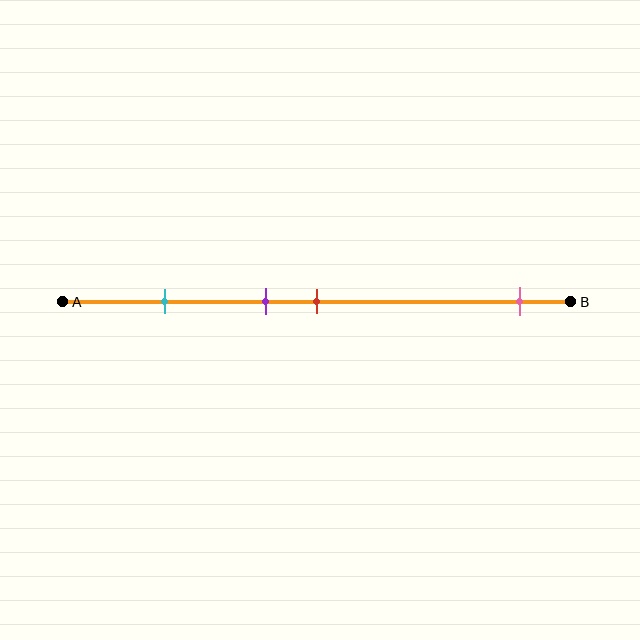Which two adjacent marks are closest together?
The purple and red marks are the closest adjacent pair.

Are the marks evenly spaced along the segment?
No, the marks are not evenly spaced.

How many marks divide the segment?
There are 4 marks dividing the segment.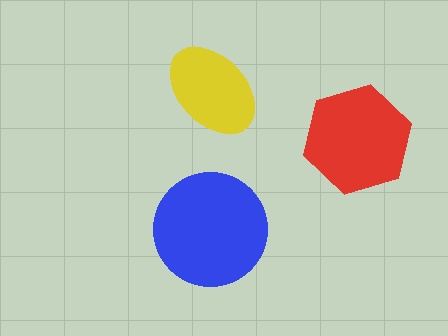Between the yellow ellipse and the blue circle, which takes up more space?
The blue circle.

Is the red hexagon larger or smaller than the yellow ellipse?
Larger.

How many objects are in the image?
There are 3 objects in the image.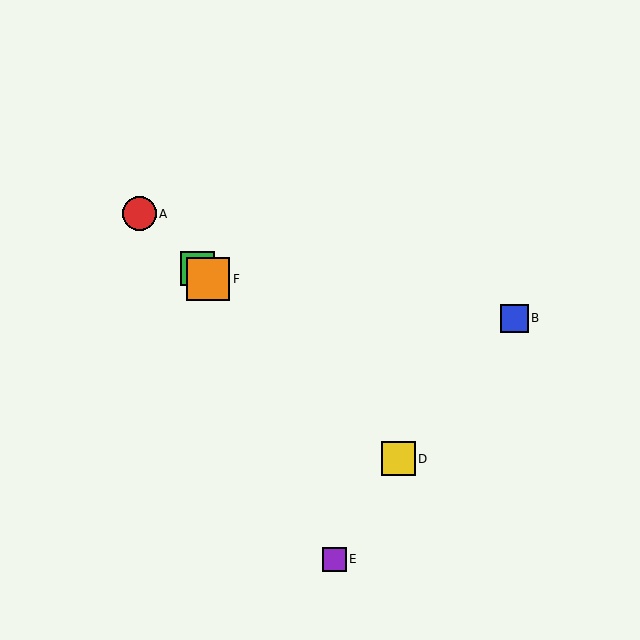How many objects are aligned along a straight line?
4 objects (A, C, D, F) are aligned along a straight line.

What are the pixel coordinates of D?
Object D is at (398, 459).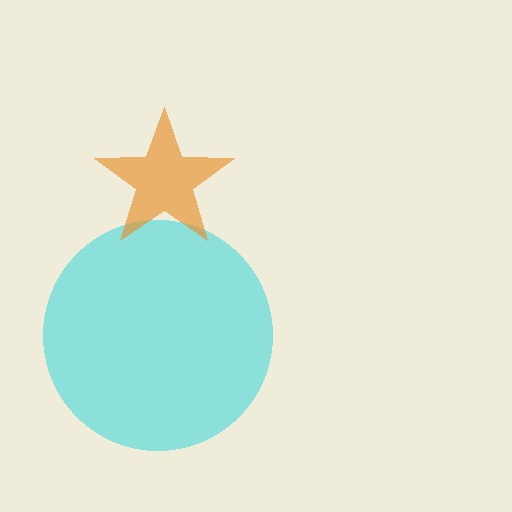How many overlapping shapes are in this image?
There are 2 overlapping shapes in the image.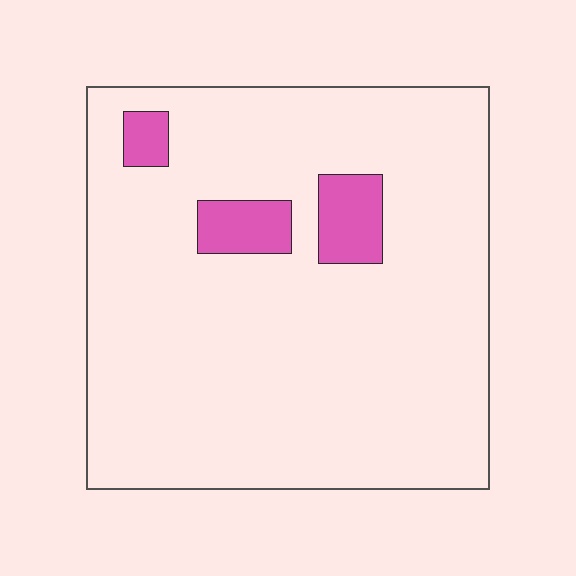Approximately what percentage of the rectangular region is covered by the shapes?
Approximately 10%.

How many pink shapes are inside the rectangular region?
3.